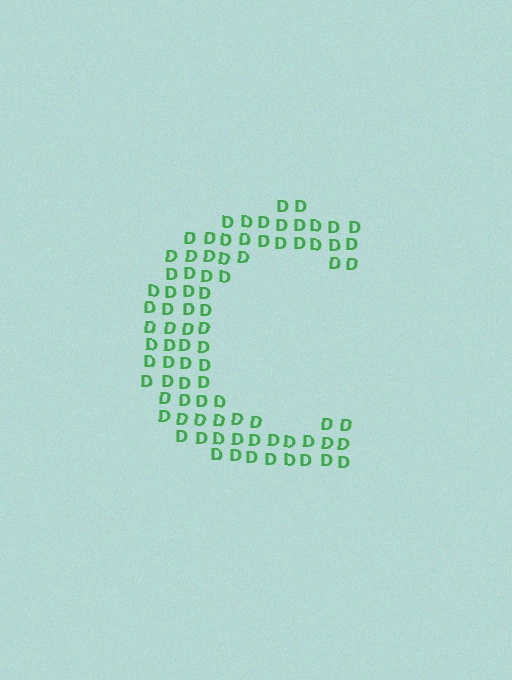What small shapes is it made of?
It is made of small letter D's.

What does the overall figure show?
The overall figure shows the letter C.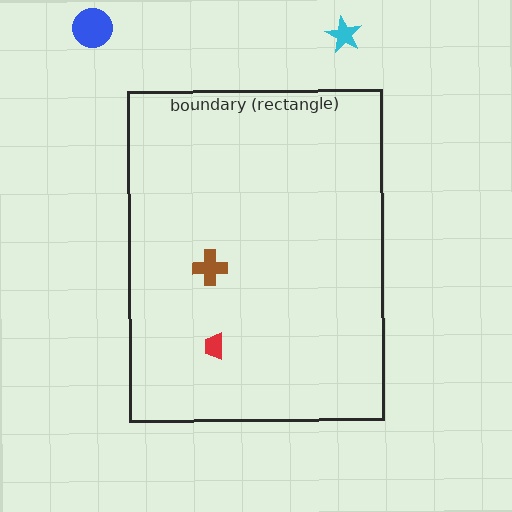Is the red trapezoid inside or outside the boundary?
Inside.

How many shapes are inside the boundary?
2 inside, 2 outside.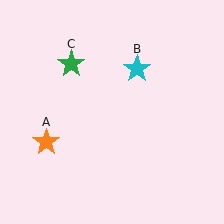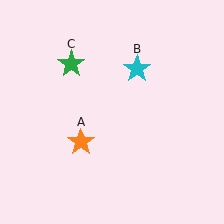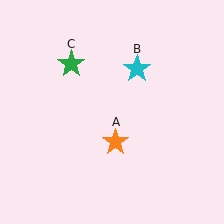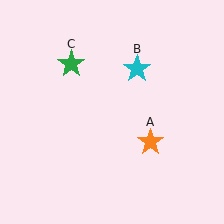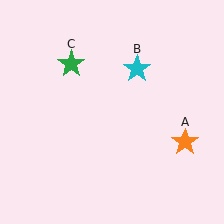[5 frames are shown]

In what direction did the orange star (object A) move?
The orange star (object A) moved right.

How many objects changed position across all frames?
1 object changed position: orange star (object A).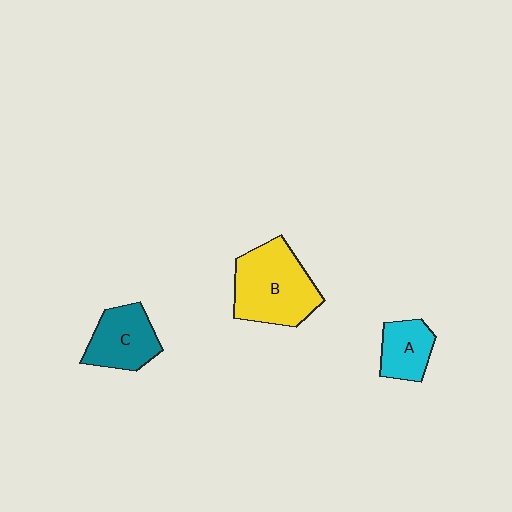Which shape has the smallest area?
Shape A (cyan).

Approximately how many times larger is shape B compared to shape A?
Approximately 2.0 times.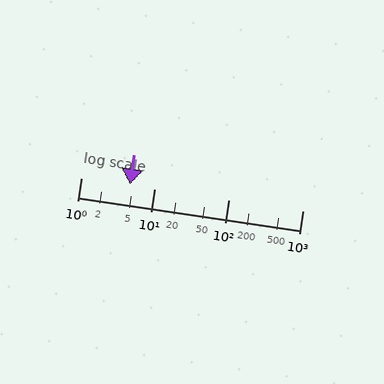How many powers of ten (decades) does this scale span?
The scale spans 3 decades, from 1 to 1000.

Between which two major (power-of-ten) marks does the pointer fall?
The pointer is between 1 and 10.